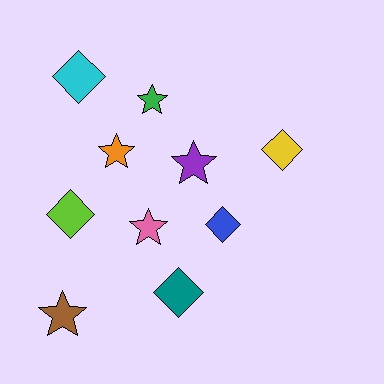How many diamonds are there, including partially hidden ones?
There are 5 diamonds.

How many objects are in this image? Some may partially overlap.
There are 10 objects.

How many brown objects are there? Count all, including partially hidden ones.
There is 1 brown object.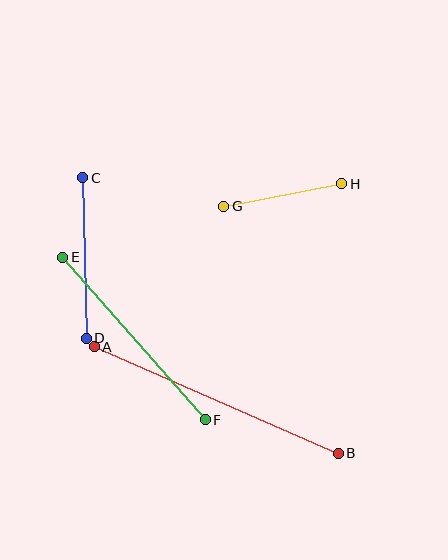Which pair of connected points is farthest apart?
Points A and B are farthest apart.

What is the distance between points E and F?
The distance is approximately 216 pixels.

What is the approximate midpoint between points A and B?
The midpoint is at approximately (216, 400) pixels.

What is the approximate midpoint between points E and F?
The midpoint is at approximately (134, 338) pixels.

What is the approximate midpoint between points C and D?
The midpoint is at approximately (85, 258) pixels.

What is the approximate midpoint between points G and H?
The midpoint is at approximately (283, 195) pixels.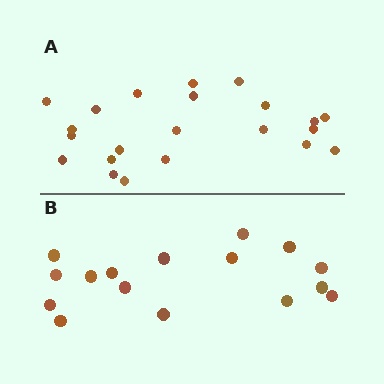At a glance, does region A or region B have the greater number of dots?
Region A (the top region) has more dots.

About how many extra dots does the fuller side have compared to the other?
Region A has about 6 more dots than region B.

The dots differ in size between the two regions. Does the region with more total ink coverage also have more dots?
No. Region B has more total ink coverage because its dots are larger, but region A actually contains more individual dots. Total area can be misleading — the number of items is what matters here.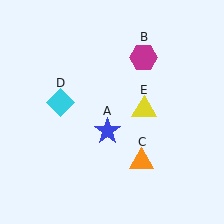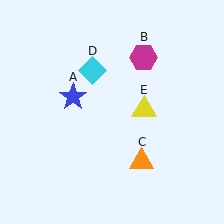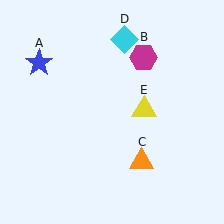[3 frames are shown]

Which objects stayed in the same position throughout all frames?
Magenta hexagon (object B) and orange triangle (object C) and yellow triangle (object E) remained stationary.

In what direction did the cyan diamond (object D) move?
The cyan diamond (object D) moved up and to the right.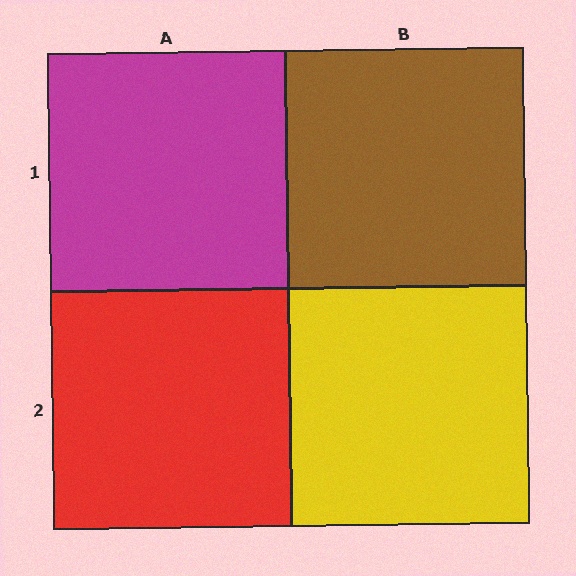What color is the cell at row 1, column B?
Brown.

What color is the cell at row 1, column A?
Magenta.